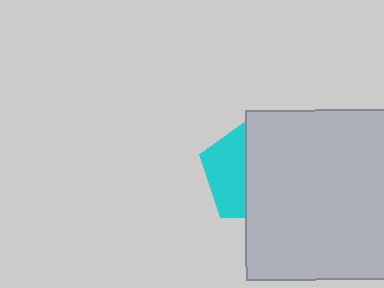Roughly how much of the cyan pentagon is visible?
A small part of it is visible (roughly 41%).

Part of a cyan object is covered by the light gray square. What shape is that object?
It is a pentagon.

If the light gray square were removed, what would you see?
You would see the complete cyan pentagon.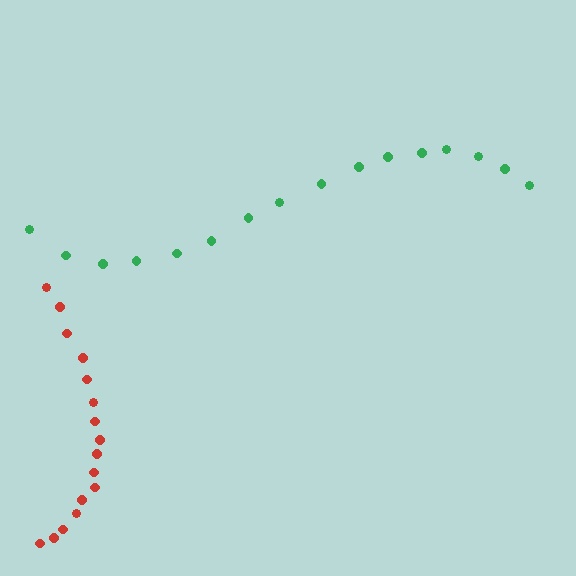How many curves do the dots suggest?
There are 2 distinct paths.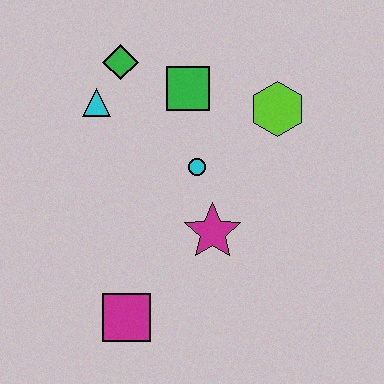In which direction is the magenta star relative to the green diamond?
The magenta star is below the green diamond.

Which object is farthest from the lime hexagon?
The magenta square is farthest from the lime hexagon.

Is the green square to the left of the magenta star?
Yes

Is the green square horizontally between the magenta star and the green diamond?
Yes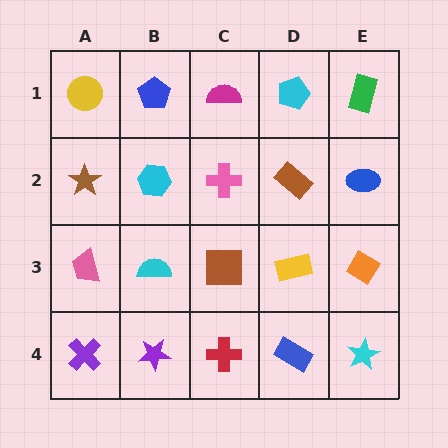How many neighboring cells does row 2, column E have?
3.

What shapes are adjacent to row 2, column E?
A green rectangle (row 1, column E), an orange diamond (row 3, column E), a brown rectangle (row 2, column D).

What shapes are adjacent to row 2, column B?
A blue pentagon (row 1, column B), a cyan semicircle (row 3, column B), a brown star (row 2, column A), a pink cross (row 2, column C).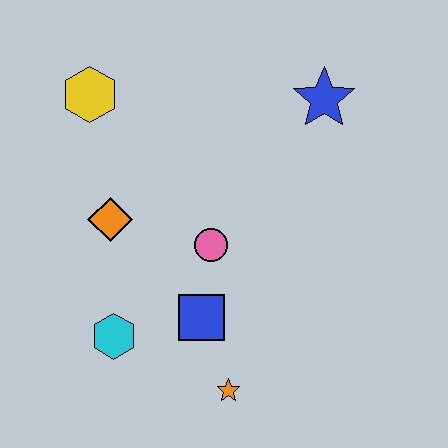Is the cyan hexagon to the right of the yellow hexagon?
Yes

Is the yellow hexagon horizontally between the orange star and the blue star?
No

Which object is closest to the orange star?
The blue square is closest to the orange star.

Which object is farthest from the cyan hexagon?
The blue star is farthest from the cyan hexagon.